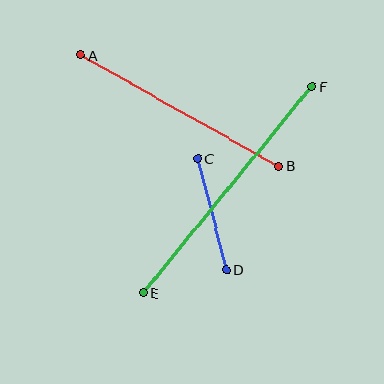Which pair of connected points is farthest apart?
Points E and F are farthest apart.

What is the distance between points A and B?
The distance is approximately 228 pixels.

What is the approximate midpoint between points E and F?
The midpoint is at approximately (227, 190) pixels.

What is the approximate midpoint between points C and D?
The midpoint is at approximately (212, 214) pixels.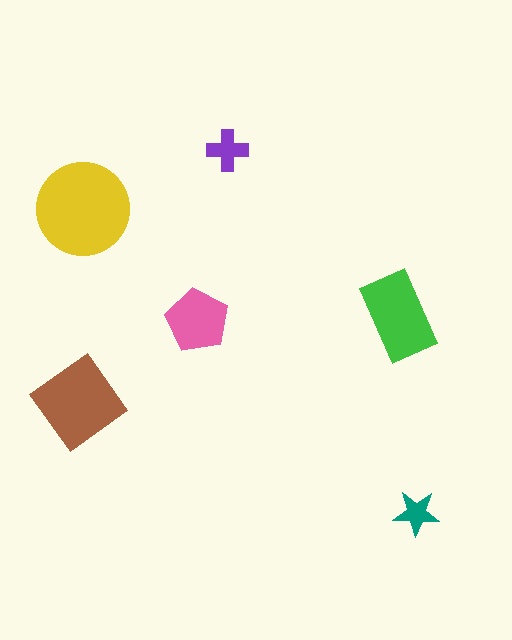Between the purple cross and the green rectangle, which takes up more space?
The green rectangle.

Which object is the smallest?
The teal star.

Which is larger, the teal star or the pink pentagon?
The pink pentagon.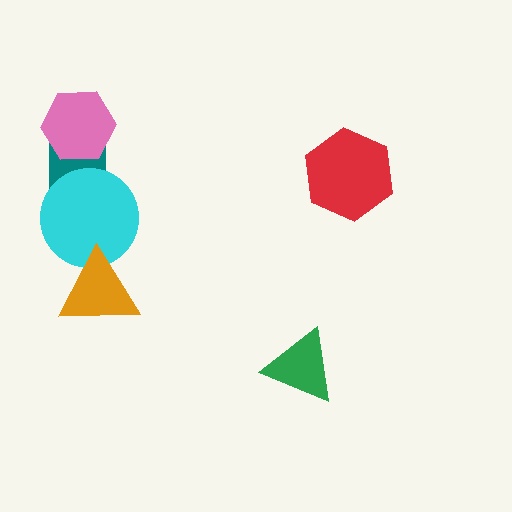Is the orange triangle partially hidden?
No, no other shape covers it.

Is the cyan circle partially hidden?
Yes, it is partially covered by another shape.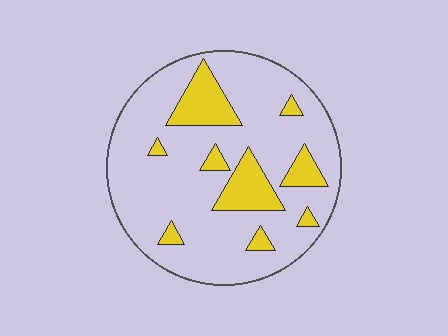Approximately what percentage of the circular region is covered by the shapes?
Approximately 20%.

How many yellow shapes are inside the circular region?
9.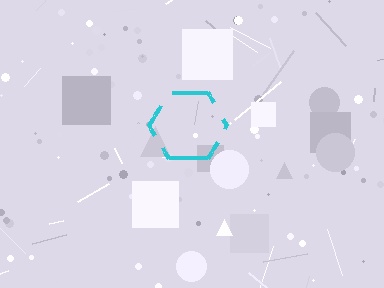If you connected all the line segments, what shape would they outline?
They would outline a hexagon.